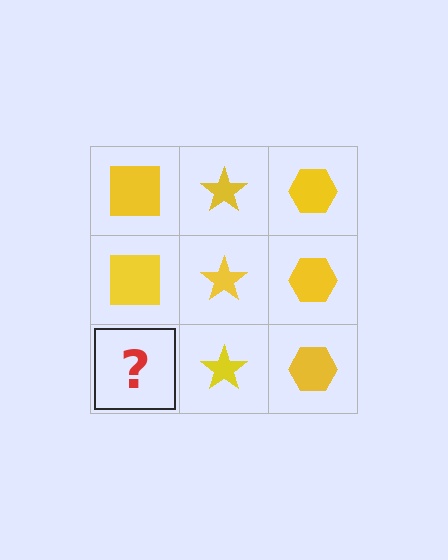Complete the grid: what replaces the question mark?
The question mark should be replaced with a yellow square.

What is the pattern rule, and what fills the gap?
The rule is that each column has a consistent shape. The gap should be filled with a yellow square.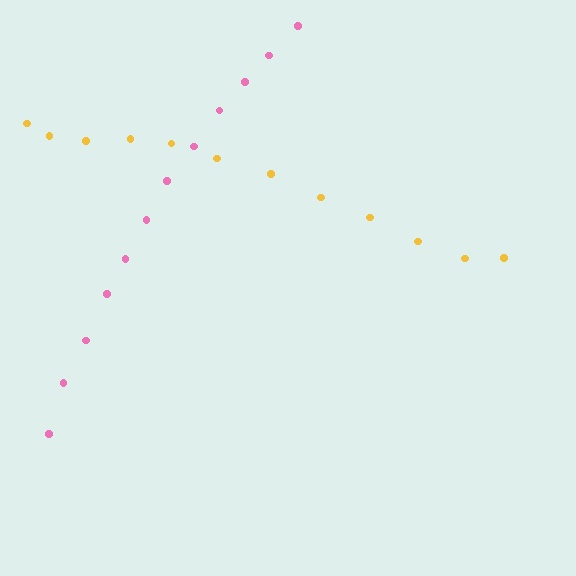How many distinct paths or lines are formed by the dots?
There are 2 distinct paths.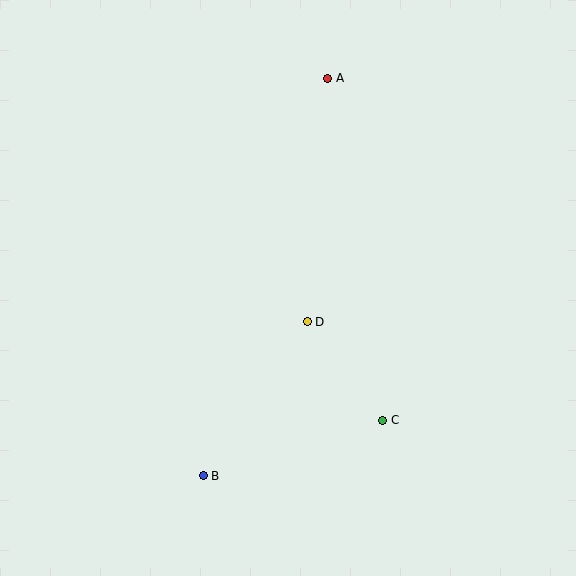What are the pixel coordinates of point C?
Point C is at (383, 420).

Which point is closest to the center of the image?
Point D at (307, 322) is closest to the center.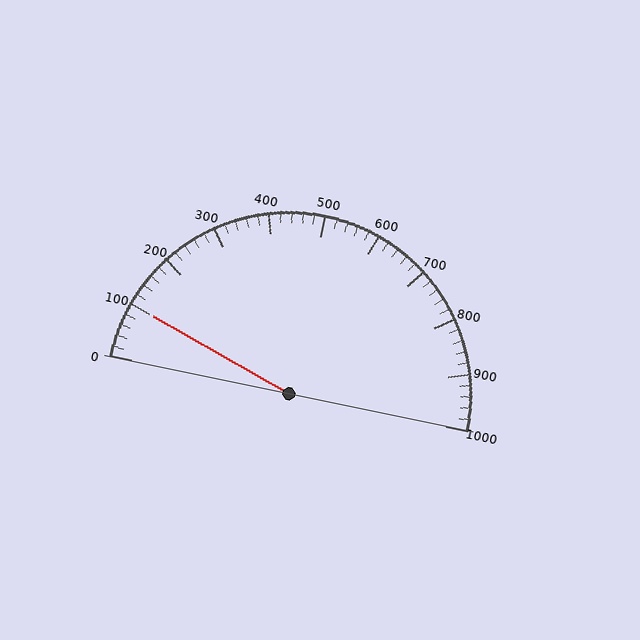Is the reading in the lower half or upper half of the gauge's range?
The reading is in the lower half of the range (0 to 1000).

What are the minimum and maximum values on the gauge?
The gauge ranges from 0 to 1000.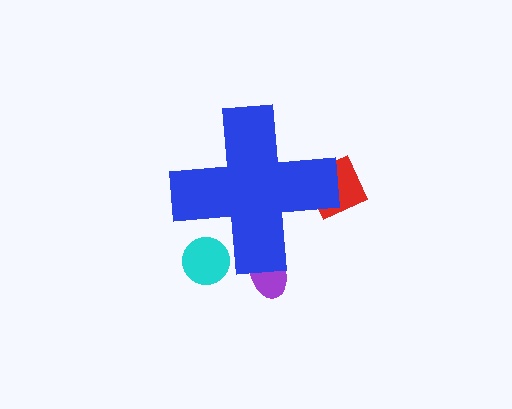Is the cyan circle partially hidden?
Yes, the cyan circle is partially hidden behind the blue cross.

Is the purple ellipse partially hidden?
Yes, the purple ellipse is partially hidden behind the blue cross.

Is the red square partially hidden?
Yes, the red square is partially hidden behind the blue cross.